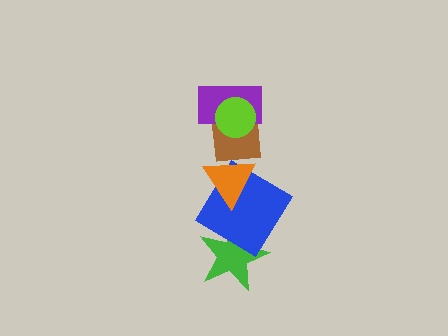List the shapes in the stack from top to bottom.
From top to bottom: the lime circle, the purple rectangle, the brown square, the orange triangle, the blue diamond, the green star.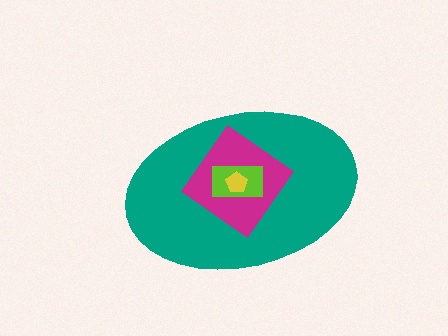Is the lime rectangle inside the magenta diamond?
Yes.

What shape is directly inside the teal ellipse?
The magenta diamond.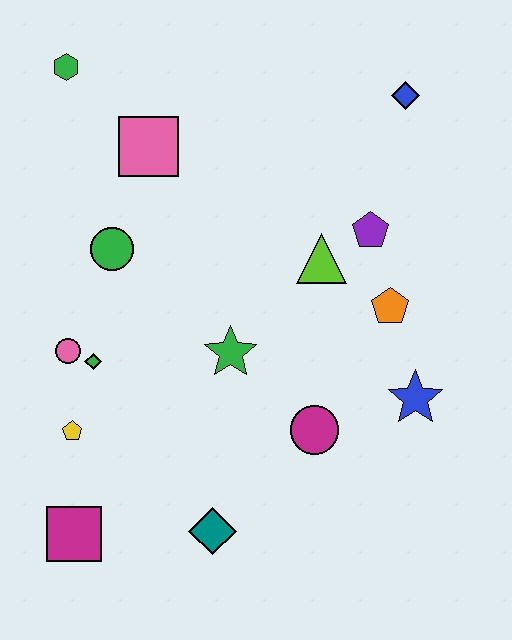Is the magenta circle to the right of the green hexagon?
Yes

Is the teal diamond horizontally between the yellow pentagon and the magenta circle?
Yes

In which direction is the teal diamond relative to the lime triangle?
The teal diamond is below the lime triangle.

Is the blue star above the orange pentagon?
No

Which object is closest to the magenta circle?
The blue star is closest to the magenta circle.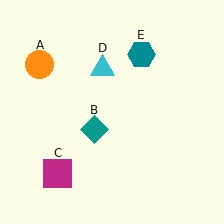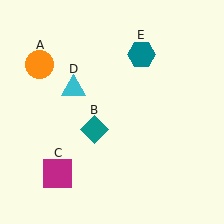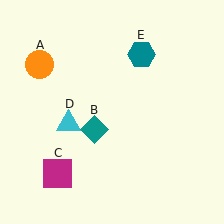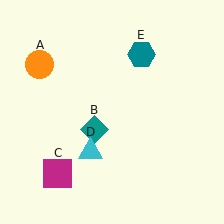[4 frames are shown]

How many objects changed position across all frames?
1 object changed position: cyan triangle (object D).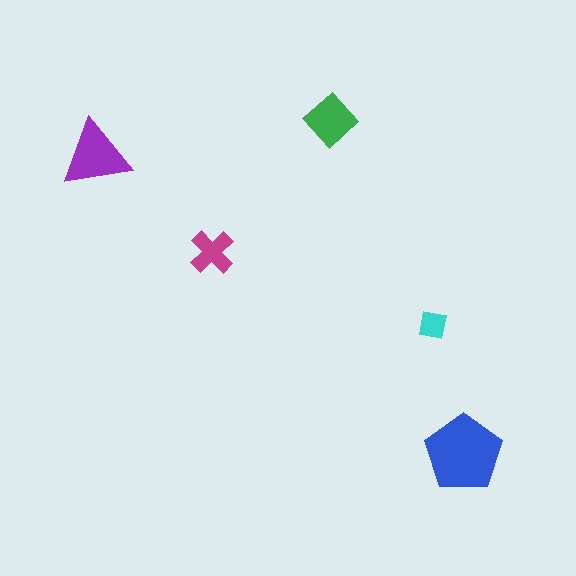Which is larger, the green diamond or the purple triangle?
The purple triangle.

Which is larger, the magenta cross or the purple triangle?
The purple triangle.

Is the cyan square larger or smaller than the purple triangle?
Smaller.